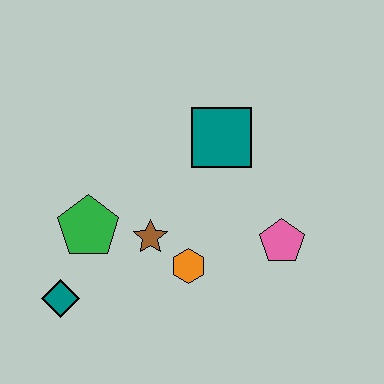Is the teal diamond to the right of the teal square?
No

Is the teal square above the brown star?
Yes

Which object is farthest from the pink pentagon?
The teal diamond is farthest from the pink pentagon.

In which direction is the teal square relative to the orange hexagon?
The teal square is above the orange hexagon.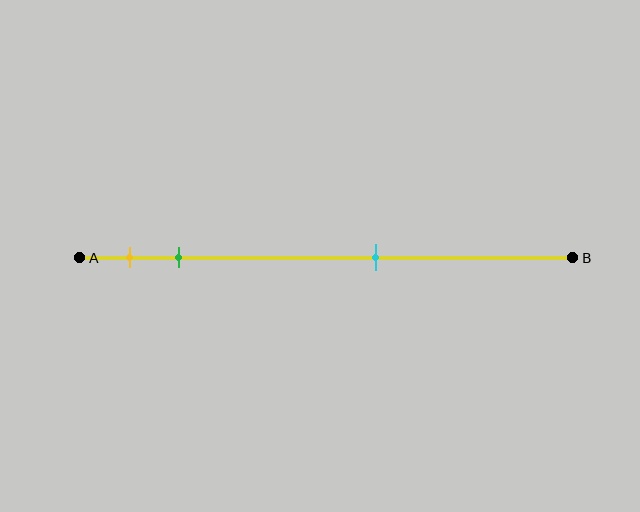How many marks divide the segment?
There are 3 marks dividing the segment.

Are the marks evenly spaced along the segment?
No, the marks are not evenly spaced.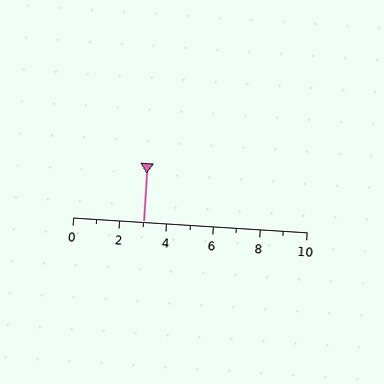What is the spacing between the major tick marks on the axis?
The major ticks are spaced 2 apart.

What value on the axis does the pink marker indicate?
The marker indicates approximately 3.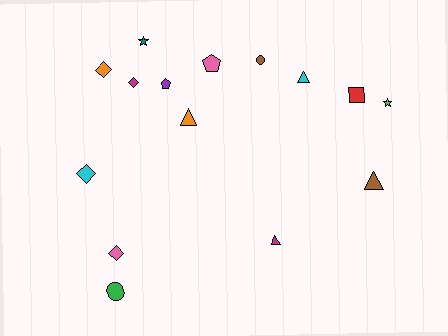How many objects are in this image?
There are 15 objects.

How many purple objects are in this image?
There is 1 purple object.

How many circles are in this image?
There are 2 circles.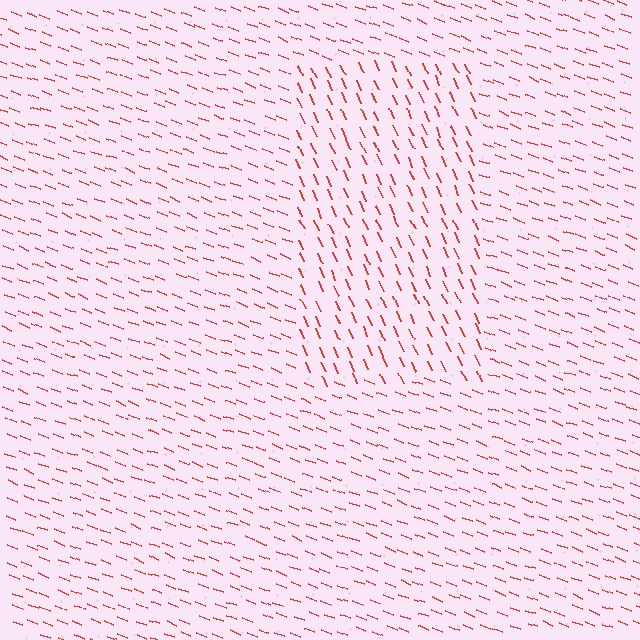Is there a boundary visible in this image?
Yes, there is a texture boundary formed by a change in line orientation.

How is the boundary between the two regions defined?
The boundary is defined purely by a change in line orientation (approximately 45 degrees difference). All lines are the same color and thickness.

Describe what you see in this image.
The image is filled with small red line segments. A rectangle region in the image has lines oriented differently from the surrounding lines, creating a visible texture boundary.